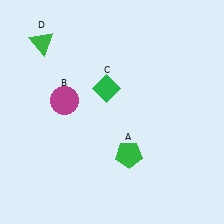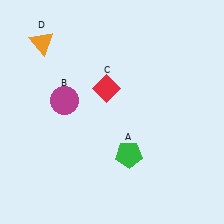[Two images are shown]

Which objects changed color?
C changed from green to red. D changed from green to orange.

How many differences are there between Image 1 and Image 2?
There are 2 differences between the two images.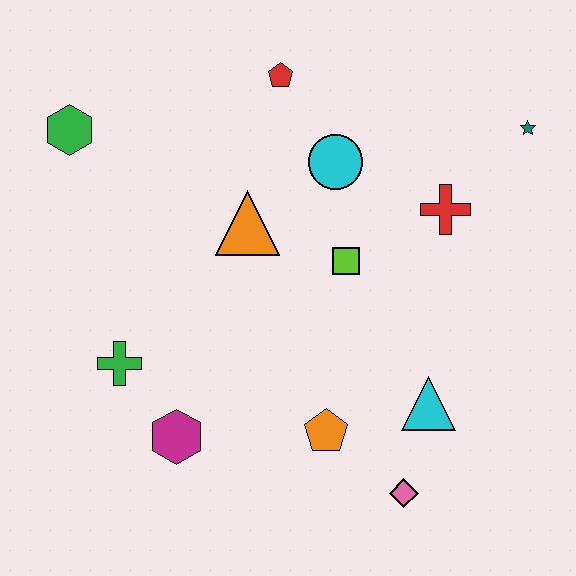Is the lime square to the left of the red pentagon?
No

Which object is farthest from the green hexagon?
The pink diamond is farthest from the green hexagon.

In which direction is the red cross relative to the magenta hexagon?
The red cross is to the right of the magenta hexagon.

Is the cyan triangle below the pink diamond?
No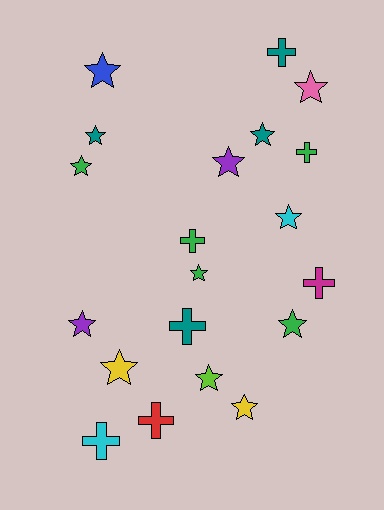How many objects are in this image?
There are 20 objects.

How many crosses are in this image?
There are 7 crosses.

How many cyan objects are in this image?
There are 2 cyan objects.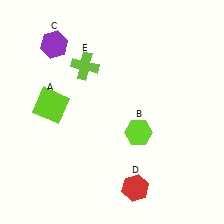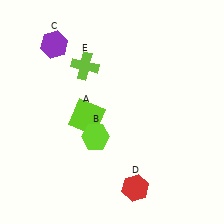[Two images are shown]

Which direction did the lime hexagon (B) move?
The lime hexagon (B) moved left.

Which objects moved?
The objects that moved are: the lime square (A), the lime hexagon (B).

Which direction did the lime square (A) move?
The lime square (A) moved right.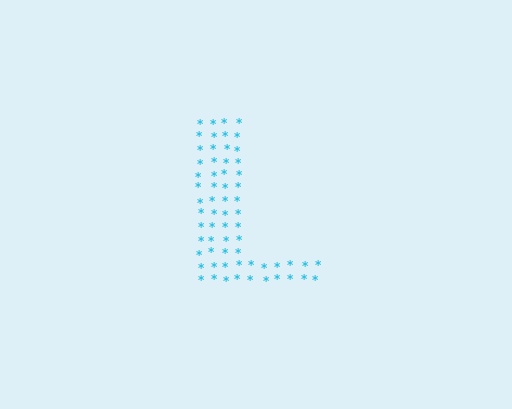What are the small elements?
The small elements are asterisks.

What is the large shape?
The large shape is the letter L.